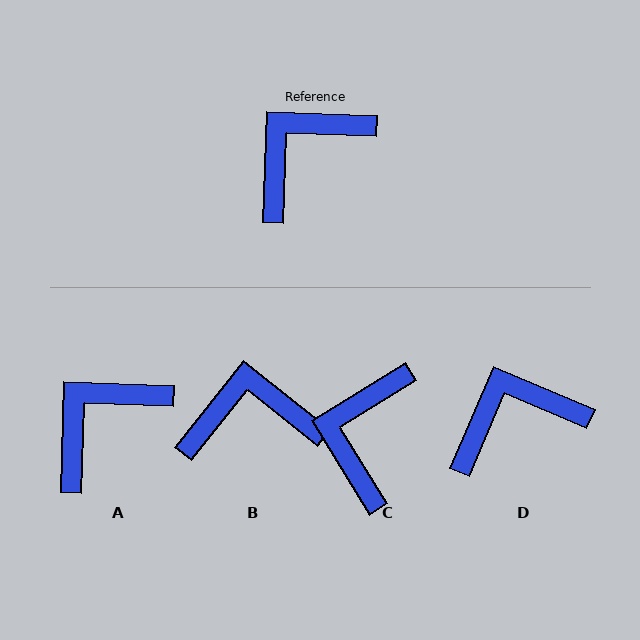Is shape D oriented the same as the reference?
No, it is off by about 21 degrees.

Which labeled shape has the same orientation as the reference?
A.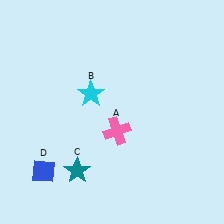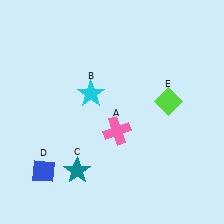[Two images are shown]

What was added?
A lime diamond (E) was added in Image 2.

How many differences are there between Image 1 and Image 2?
There is 1 difference between the two images.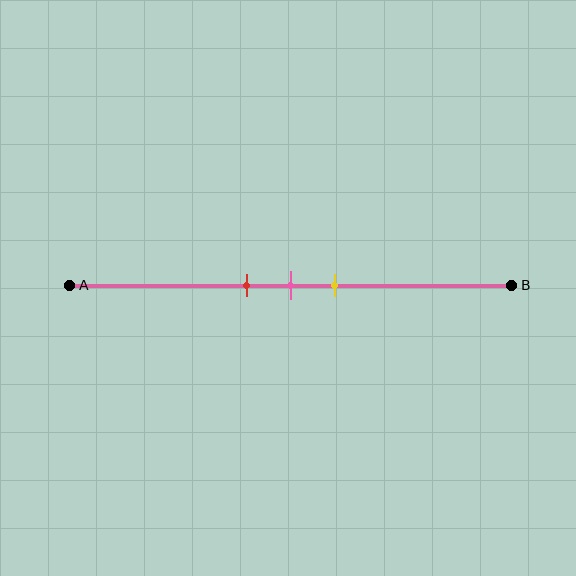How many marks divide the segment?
There are 3 marks dividing the segment.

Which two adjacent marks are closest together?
The red and pink marks are the closest adjacent pair.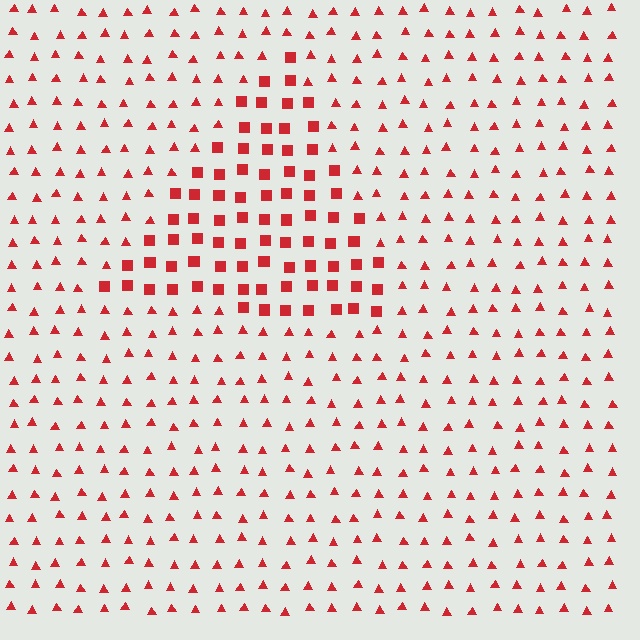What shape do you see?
I see a triangle.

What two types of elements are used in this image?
The image uses squares inside the triangle region and triangles outside it.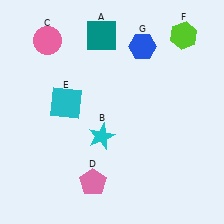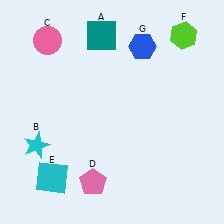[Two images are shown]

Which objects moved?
The objects that moved are: the cyan star (B), the cyan square (E).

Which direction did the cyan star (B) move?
The cyan star (B) moved left.